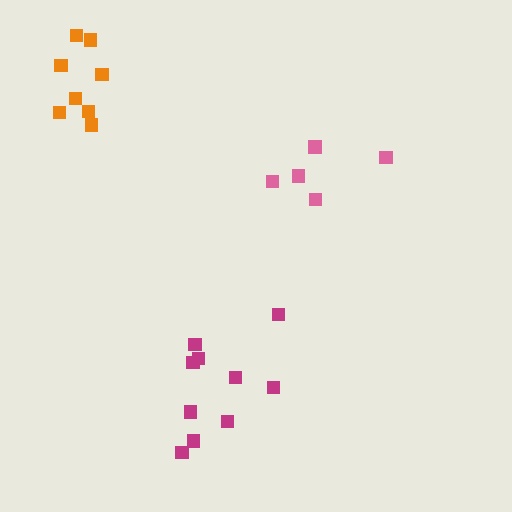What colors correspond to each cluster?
The clusters are colored: magenta, orange, pink.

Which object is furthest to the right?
The pink cluster is rightmost.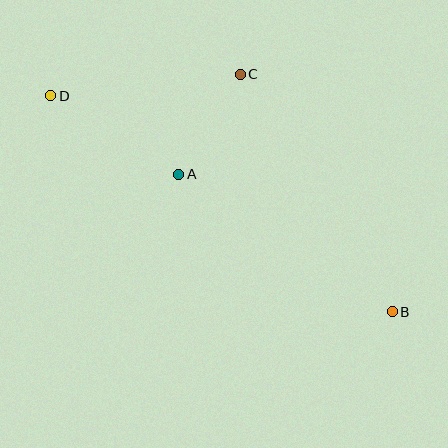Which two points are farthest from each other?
Points B and D are farthest from each other.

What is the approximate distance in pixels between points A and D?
The distance between A and D is approximately 150 pixels.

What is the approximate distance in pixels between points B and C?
The distance between B and C is approximately 282 pixels.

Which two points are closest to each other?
Points A and C are closest to each other.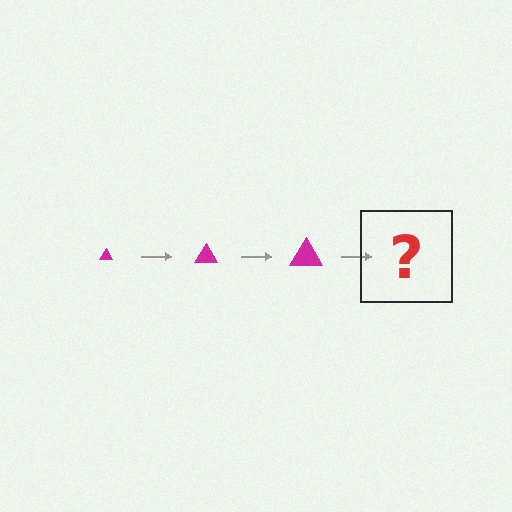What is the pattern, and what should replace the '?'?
The pattern is that the triangle gets progressively larger each step. The '?' should be a magenta triangle, larger than the previous one.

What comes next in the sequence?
The next element should be a magenta triangle, larger than the previous one.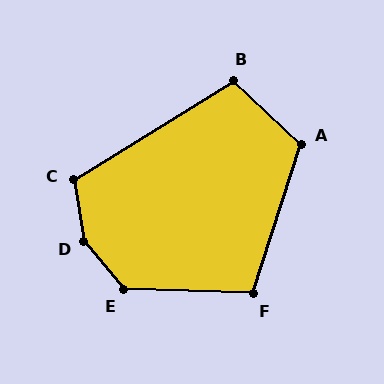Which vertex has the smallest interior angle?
B, at approximately 105 degrees.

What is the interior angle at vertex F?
Approximately 106 degrees (obtuse).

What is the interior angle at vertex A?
Approximately 116 degrees (obtuse).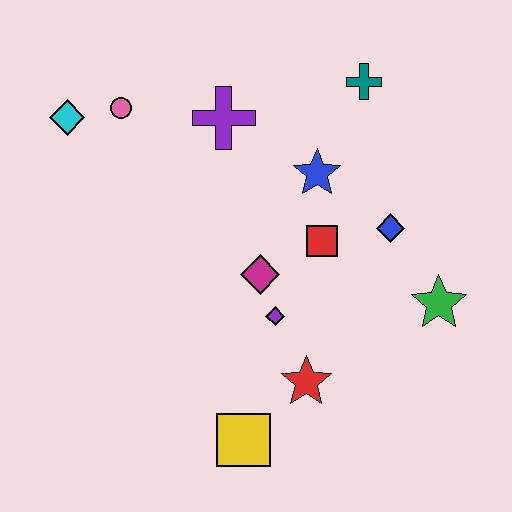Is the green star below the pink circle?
Yes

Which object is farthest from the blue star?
The yellow square is farthest from the blue star.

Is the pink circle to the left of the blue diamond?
Yes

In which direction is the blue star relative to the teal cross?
The blue star is below the teal cross.